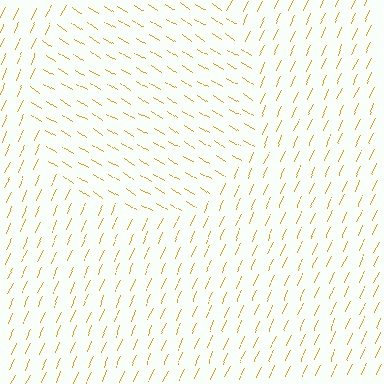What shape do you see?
I see a circle.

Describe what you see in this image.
The image is filled with small orange line segments. A circle region in the image has lines oriented differently from the surrounding lines, creating a visible texture boundary.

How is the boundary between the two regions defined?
The boundary is defined purely by a change in line orientation (approximately 83 degrees difference). All lines are the same color and thickness.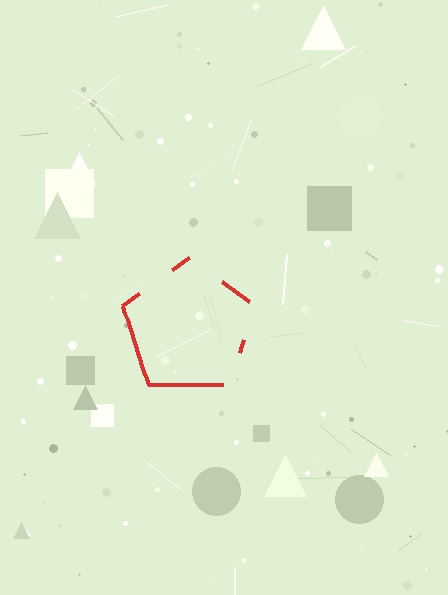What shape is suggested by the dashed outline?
The dashed outline suggests a pentagon.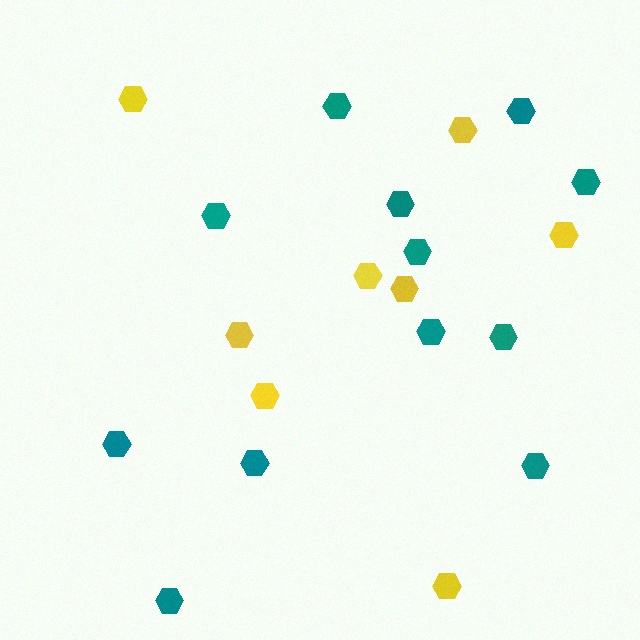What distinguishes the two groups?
There are 2 groups: one group of teal hexagons (12) and one group of yellow hexagons (8).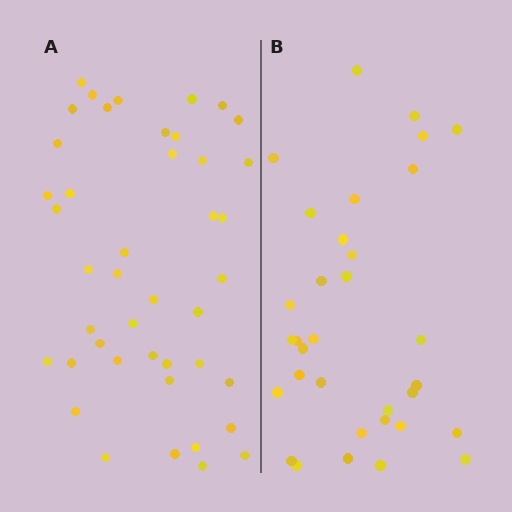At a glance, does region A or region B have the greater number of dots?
Region A (the left region) has more dots.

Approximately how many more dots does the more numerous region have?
Region A has roughly 10 or so more dots than region B.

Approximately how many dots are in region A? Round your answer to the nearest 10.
About 40 dots. (The exact count is 43, which rounds to 40.)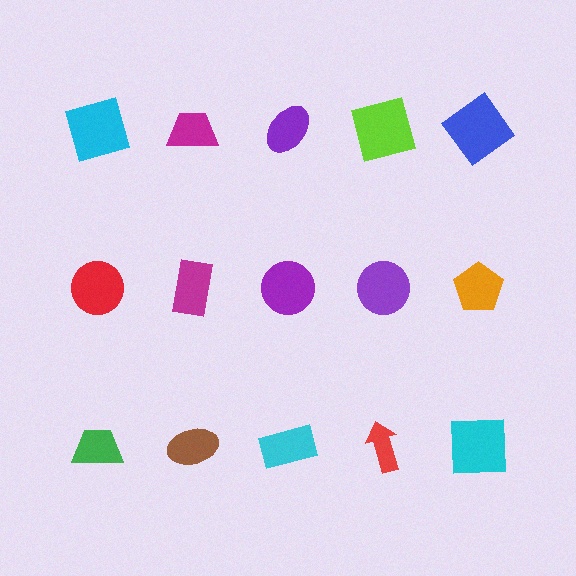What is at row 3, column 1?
A green trapezoid.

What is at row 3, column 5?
A cyan square.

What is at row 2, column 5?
An orange pentagon.